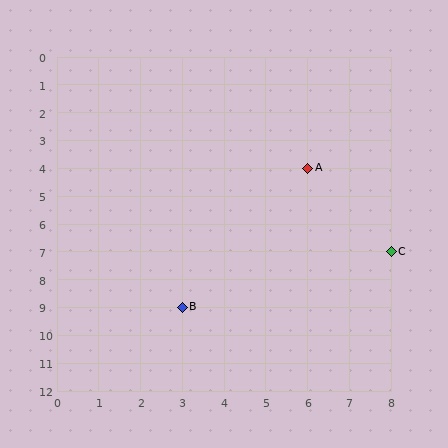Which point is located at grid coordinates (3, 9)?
Point B is at (3, 9).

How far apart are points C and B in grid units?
Points C and B are 5 columns and 2 rows apart (about 5.4 grid units diagonally).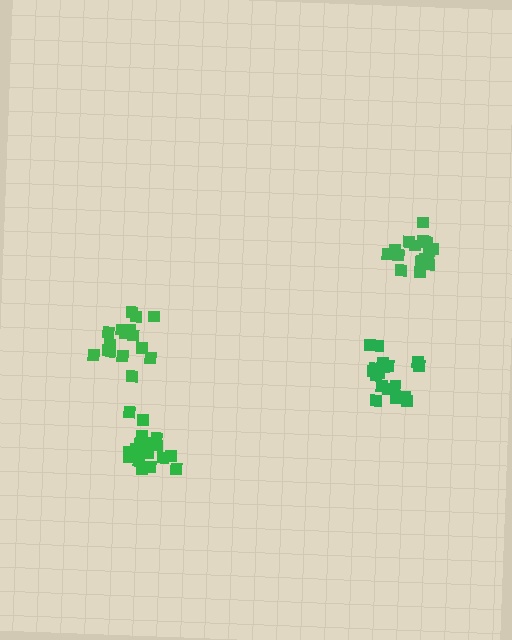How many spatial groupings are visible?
There are 4 spatial groupings.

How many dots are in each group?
Group 1: 16 dots, Group 2: 19 dots, Group 3: 19 dots, Group 4: 16 dots (70 total).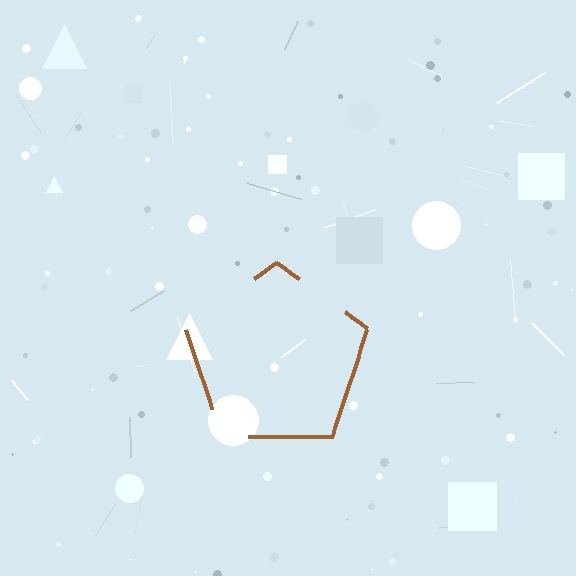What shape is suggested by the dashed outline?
The dashed outline suggests a pentagon.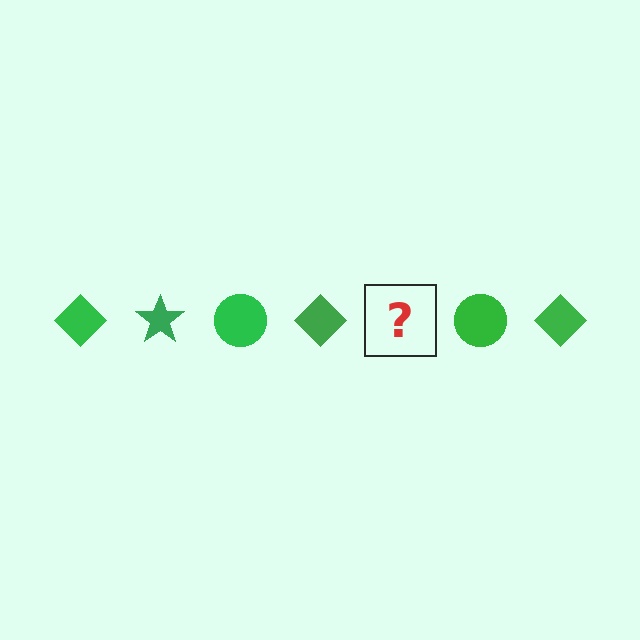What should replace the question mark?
The question mark should be replaced with a green star.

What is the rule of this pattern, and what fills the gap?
The rule is that the pattern cycles through diamond, star, circle shapes in green. The gap should be filled with a green star.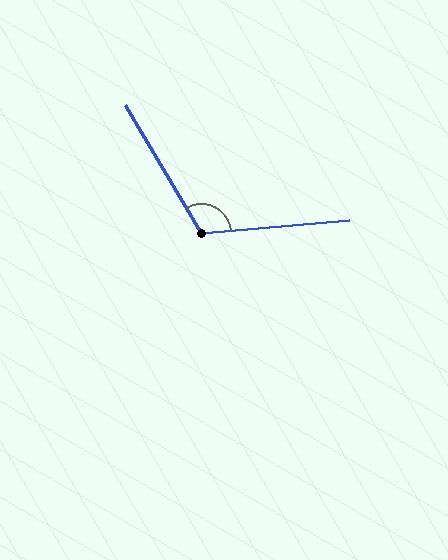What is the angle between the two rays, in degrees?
Approximately 115 degrees.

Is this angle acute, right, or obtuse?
It is obtuse.